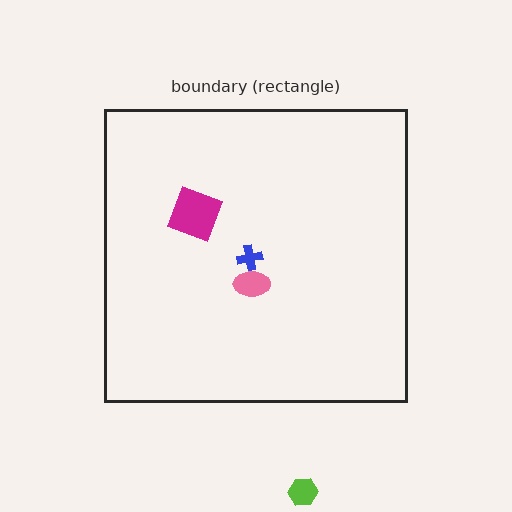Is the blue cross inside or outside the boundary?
Inside.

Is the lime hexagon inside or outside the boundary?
Outside.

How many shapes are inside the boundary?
3 inside, 1 outside.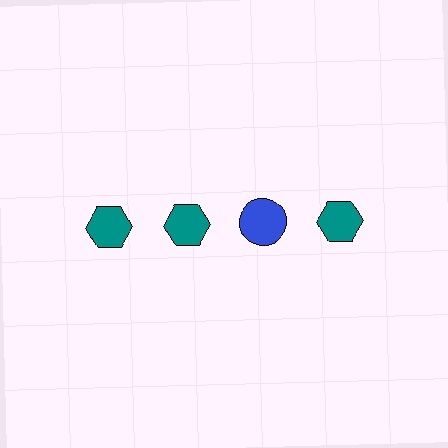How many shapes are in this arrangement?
There are 4 shapes arranged in a grid pattern.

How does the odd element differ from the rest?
It differs in both color (blue instead of teal) and shape (circle instead of hexagon).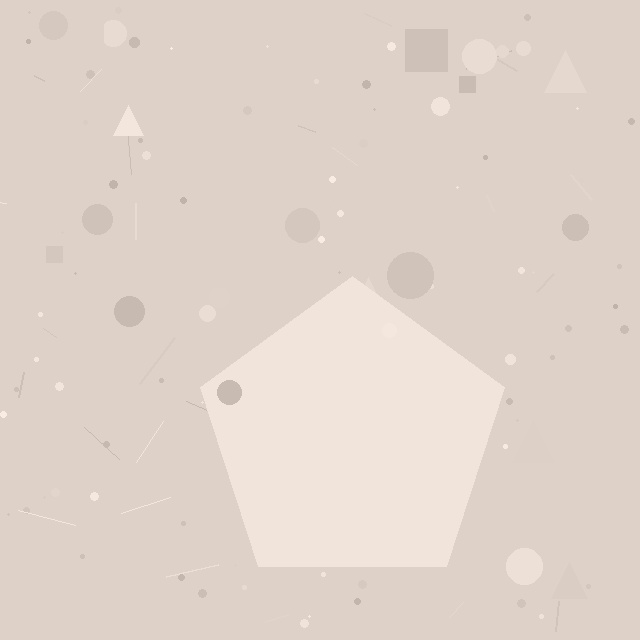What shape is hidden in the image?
A pentagon is hidden in the image.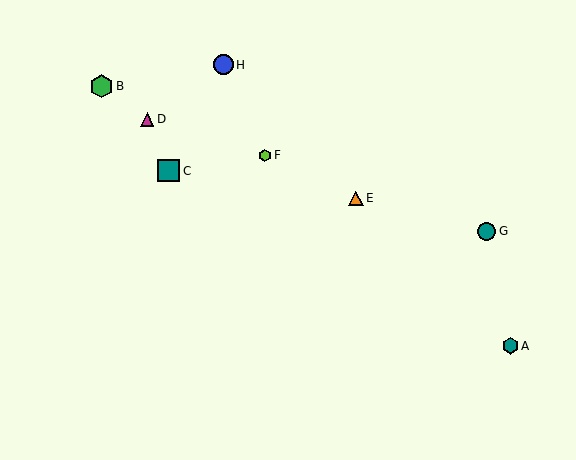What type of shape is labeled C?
Shape C is a teal square.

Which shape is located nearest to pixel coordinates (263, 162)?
The lime hexagon (labeled F) at (265, 155) is nearest to that location.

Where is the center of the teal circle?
The center of the teal circle is at (486, 231).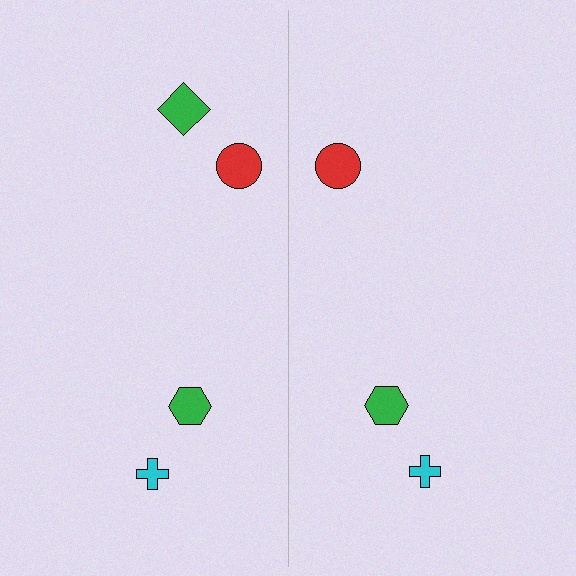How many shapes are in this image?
There are 7 shapes in this image.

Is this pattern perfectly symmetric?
No, the pattern is not perfectly symmetric. A green diamond is missing from the right side.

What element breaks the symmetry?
A green diamond is missing from the right side.